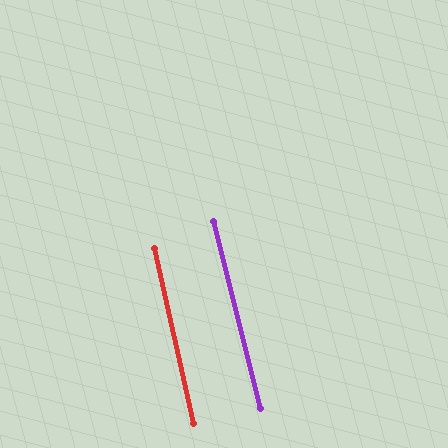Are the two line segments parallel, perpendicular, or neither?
Parallel — their directions differ by only 1.4°.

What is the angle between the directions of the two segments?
Approximately 1 degree.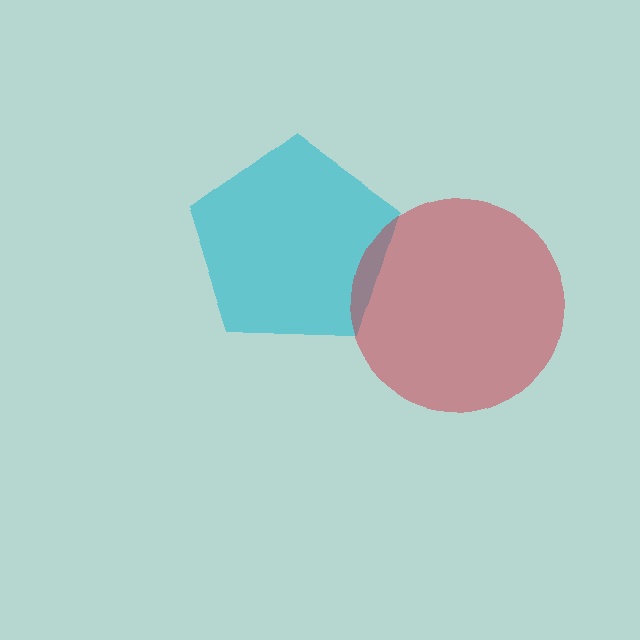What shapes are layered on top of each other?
The layered shapes are: a cyan pentagon, a red circle.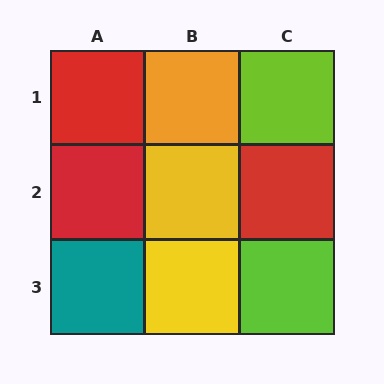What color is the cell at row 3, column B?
Yellow.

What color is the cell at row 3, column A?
Teal.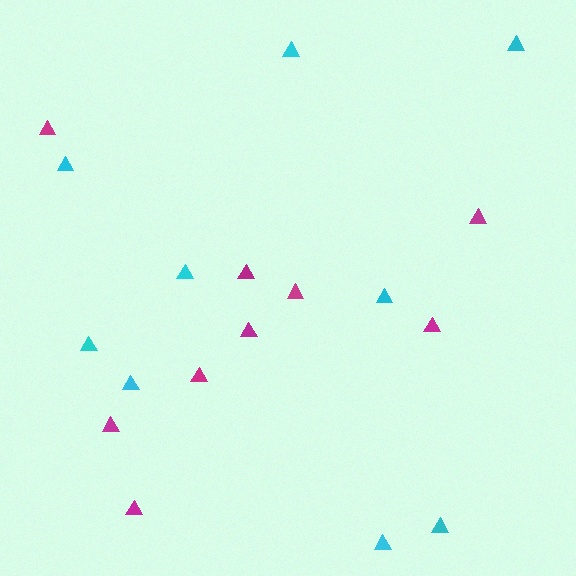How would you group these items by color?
There are 2 groups: one group of magenta triangles (9) and one group of cyan triangles (9).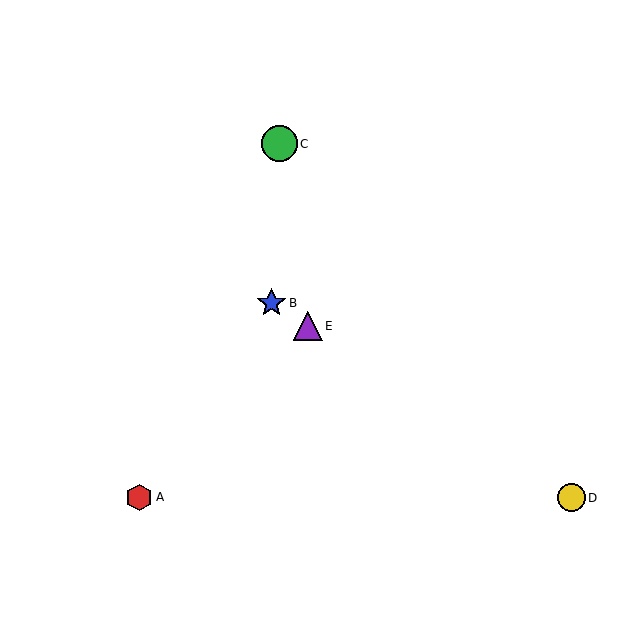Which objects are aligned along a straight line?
Objects B, D, E are aligned along a straight line.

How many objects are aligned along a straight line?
3 objects (B, D, E) are aligned along a straight line.